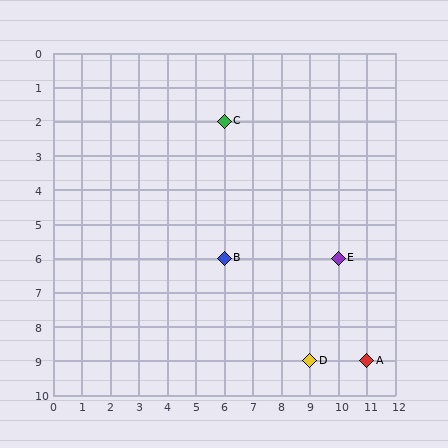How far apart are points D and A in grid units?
Points D and A are 2 columns apart.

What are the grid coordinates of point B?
Point B is at grid coordinates (6, 6).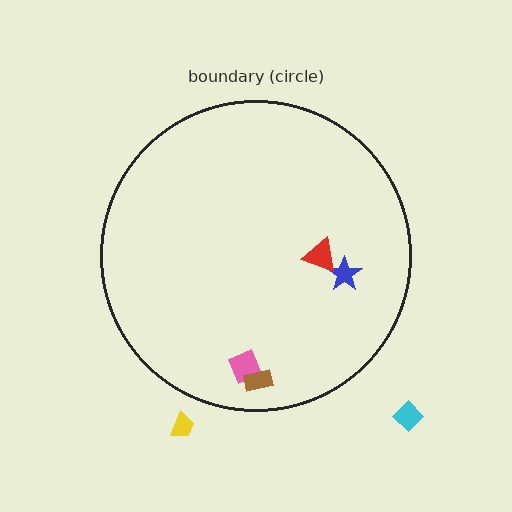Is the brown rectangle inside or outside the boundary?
Inside.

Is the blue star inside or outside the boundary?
Inside.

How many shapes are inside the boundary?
4 inside, 2 outside.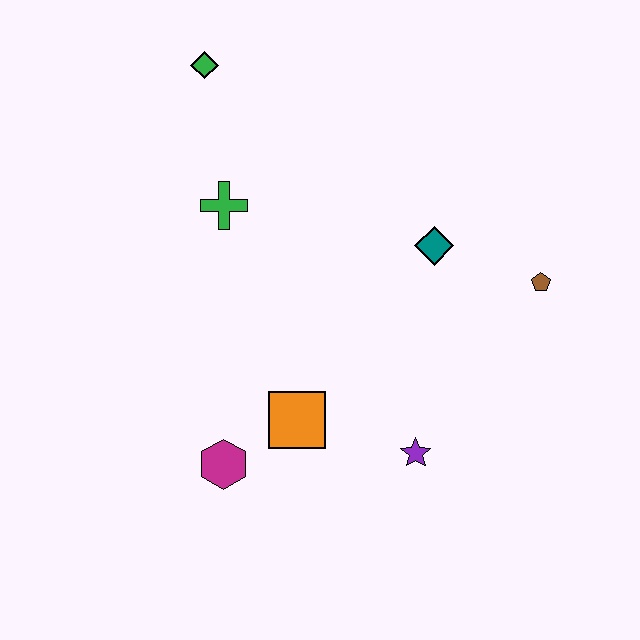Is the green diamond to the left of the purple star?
Yes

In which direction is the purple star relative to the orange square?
The purple star is to the right of the orange square.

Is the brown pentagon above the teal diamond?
No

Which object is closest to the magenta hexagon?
The orange square is closest to the magenta hexagon.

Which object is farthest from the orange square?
The green diamond is farthest from the orange square.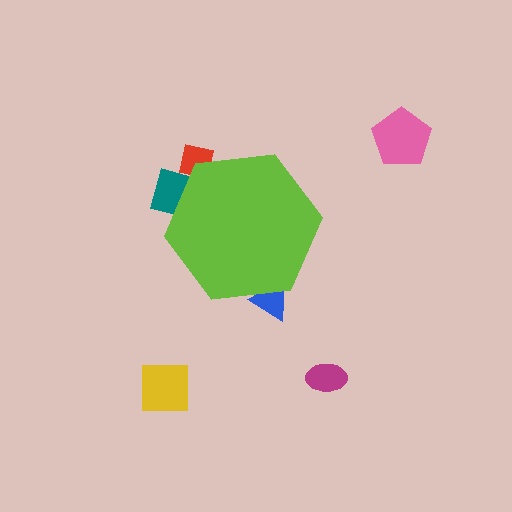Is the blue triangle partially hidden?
Yes, the blue triangle is partially hidden behind the lime hexagon.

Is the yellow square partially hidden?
No, the yellow square is fully visible.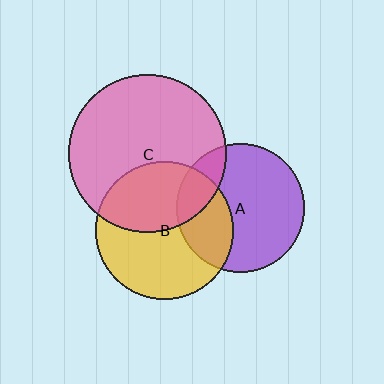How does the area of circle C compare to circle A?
Approximately 1.5 times.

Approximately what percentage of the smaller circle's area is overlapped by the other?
Approximately 20%.